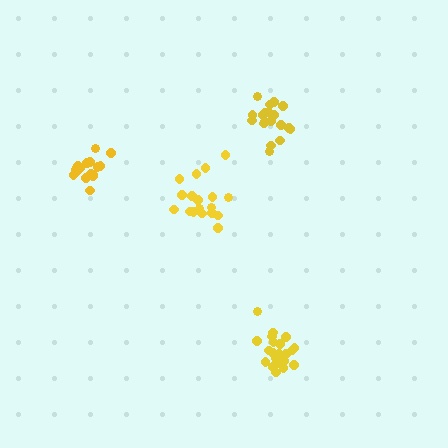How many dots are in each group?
Group 1: 17 dots, Group 2: 19 dots, Group 3: 21 dots, Group 4: 18 dots (75 total).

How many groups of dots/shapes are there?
There are 4 groups.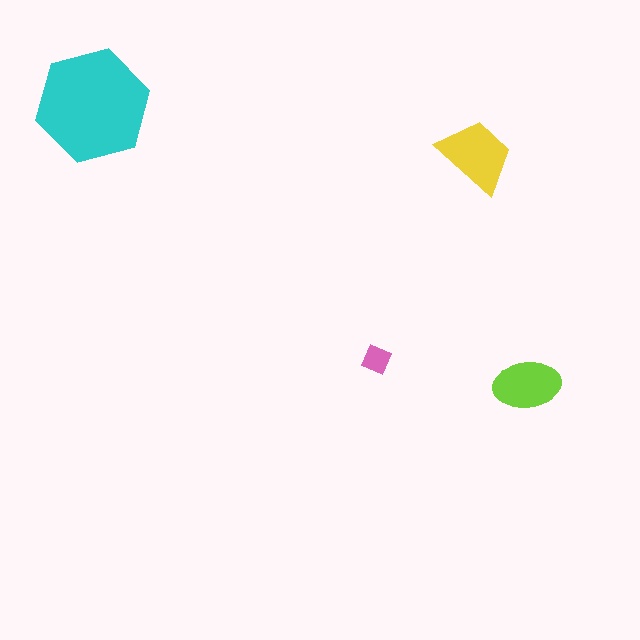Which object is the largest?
The cyan hexagon.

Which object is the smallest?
The pink diamond.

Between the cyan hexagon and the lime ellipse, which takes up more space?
The cyan hexagon.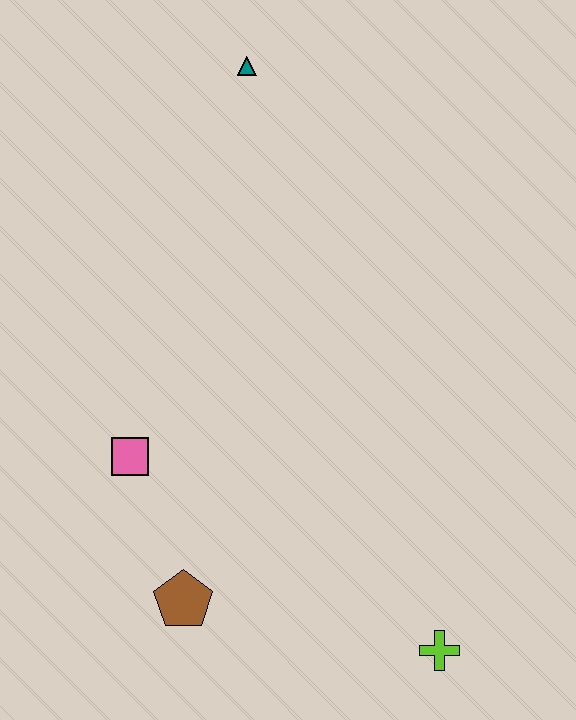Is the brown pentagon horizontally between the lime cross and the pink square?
Yes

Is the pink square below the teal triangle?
Yes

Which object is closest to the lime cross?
The brown pentagon is closest to the lime cross.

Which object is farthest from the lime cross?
The teal triangle is farthest from the lime cross.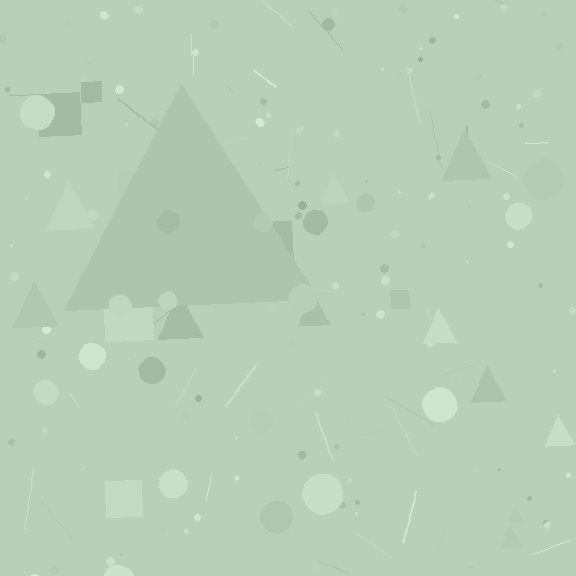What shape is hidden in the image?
A triangle is hidden in the image.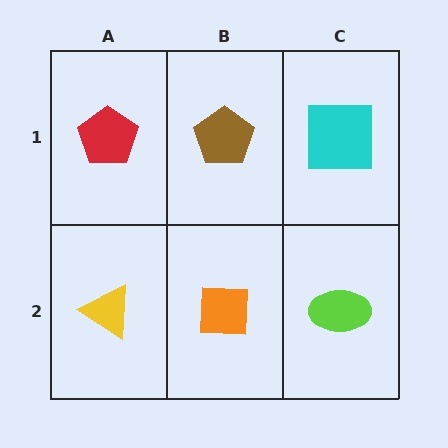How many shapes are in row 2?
3 shapes.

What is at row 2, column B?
An orange square.